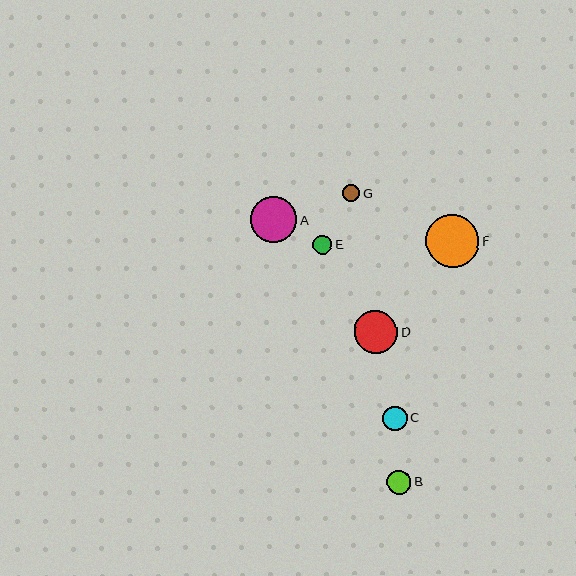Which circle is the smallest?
Circle G is the smallest with a size of approximately 17 pixels.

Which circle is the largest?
Circle F is the largest with a size of approximately 53 pixels.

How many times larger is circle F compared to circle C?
Circle F is approximately 2.2 times the size of circle C.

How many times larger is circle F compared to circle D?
Circle F is approximately 1.3 times the size of circle D.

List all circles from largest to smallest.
From largest to smallest: F, A, D, C, B, E, G.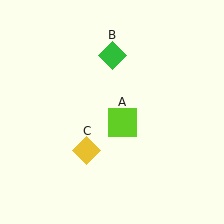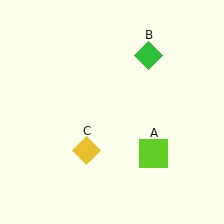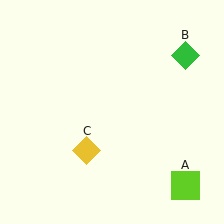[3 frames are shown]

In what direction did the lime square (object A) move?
The lime square (object A) moved down and to the right.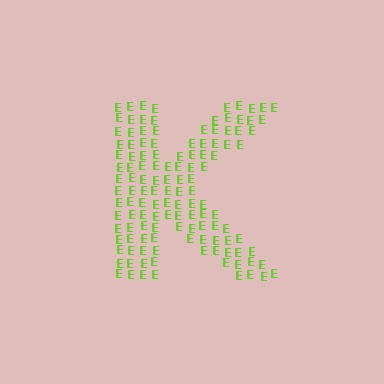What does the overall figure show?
The overall figure shows the letter K.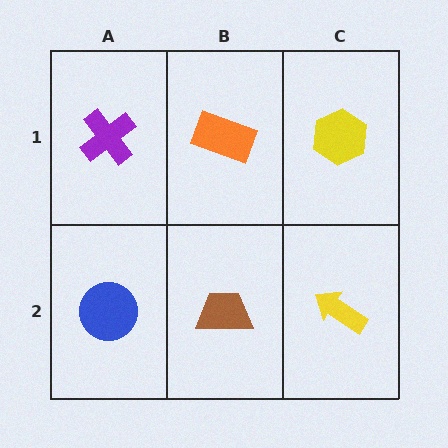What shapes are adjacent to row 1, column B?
A brown trapezoid (row 2, column B), a purple cross (row 1, column A), a yellow hexagon (row 1, column C).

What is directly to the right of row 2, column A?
A brown trapezoid.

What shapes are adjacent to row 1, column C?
A yellow arrow (row 2, column C), an orange rectangle (row 1, column B).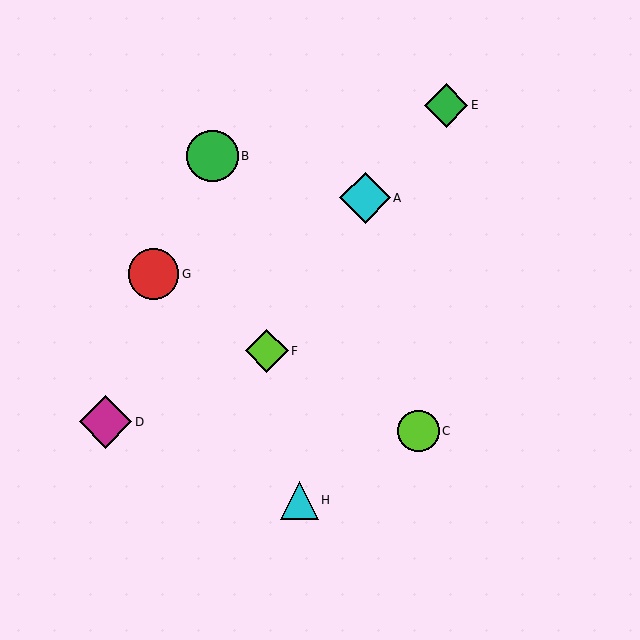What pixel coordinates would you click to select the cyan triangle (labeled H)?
Click at (299, 500) to select the cyan triangle H.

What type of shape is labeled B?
Shape B is a green circle.